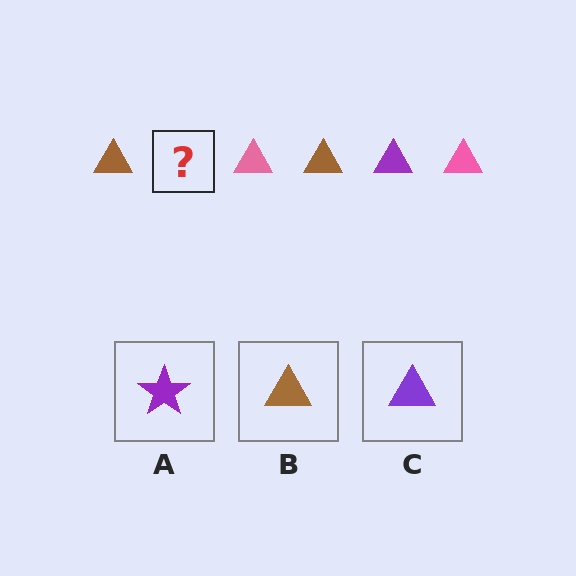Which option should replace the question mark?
Option C.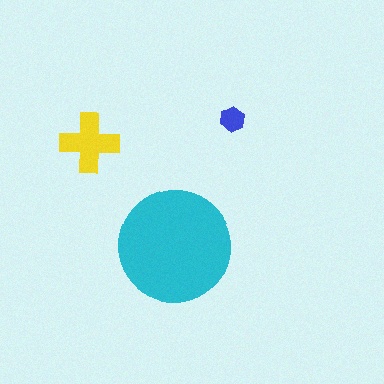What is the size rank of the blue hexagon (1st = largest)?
3rd.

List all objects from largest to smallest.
The cyan circle, the yellow cross, the blue hexagon.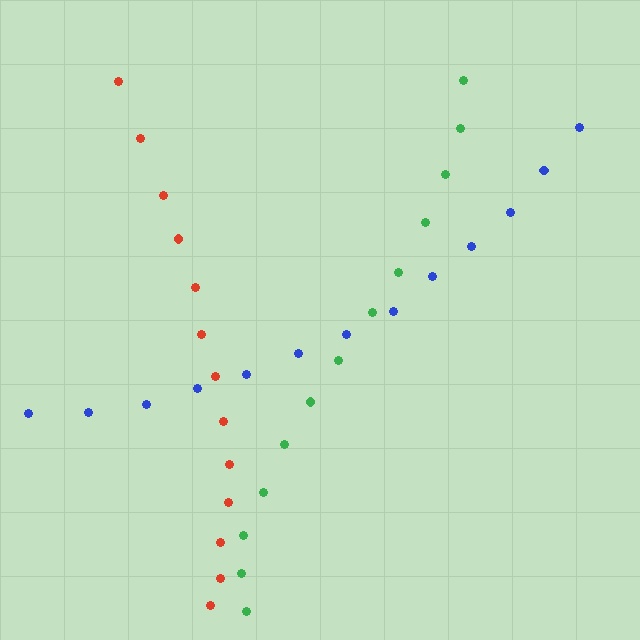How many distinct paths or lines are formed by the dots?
There are 3 distinct paths.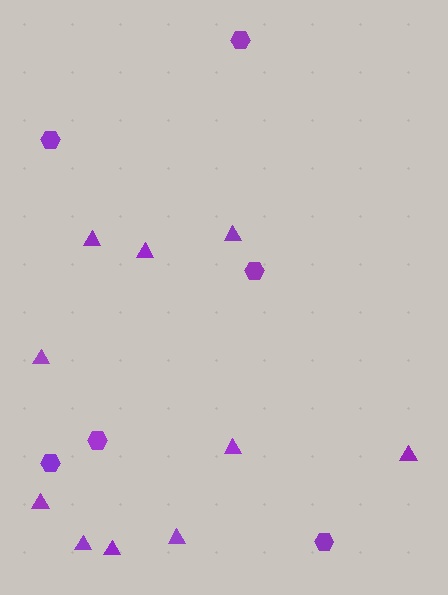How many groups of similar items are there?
There are 2 groups: one group of triangles (10) and one group of hexagons (6).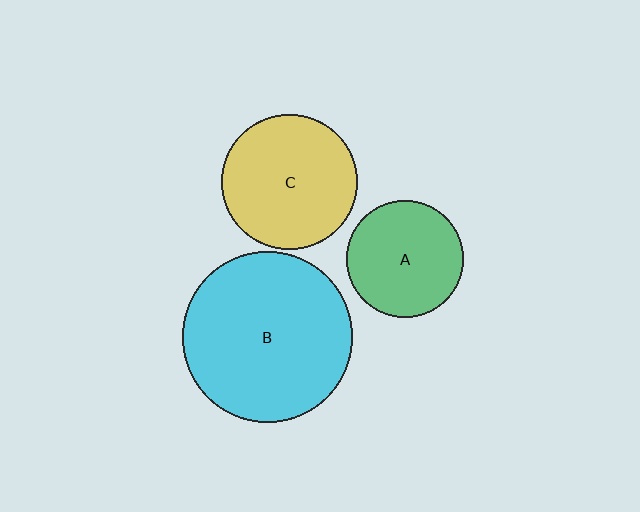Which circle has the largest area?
Circle B (cyan).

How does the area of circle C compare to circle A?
Approximately 1.3 times.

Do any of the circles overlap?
No, none of the circles overlap.